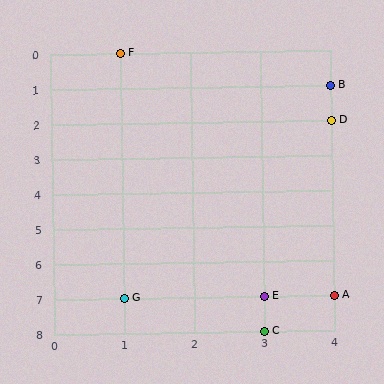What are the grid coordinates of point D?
Point D is at grid coordinates (4, 2).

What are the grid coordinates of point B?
Point B is at grid coordinates (4, 1).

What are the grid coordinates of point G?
Point G is at grid coordinates (1, 7).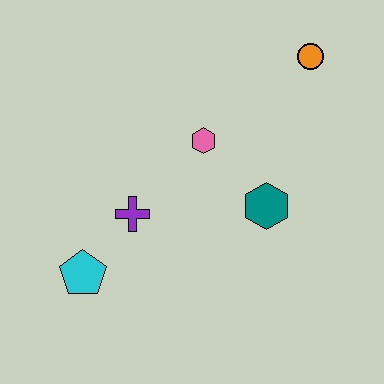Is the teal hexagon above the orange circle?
No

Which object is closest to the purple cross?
The cyan pentagon is closest to the purple cross.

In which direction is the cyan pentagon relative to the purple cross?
The cyan pentagon is below the purple cross.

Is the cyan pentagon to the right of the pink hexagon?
No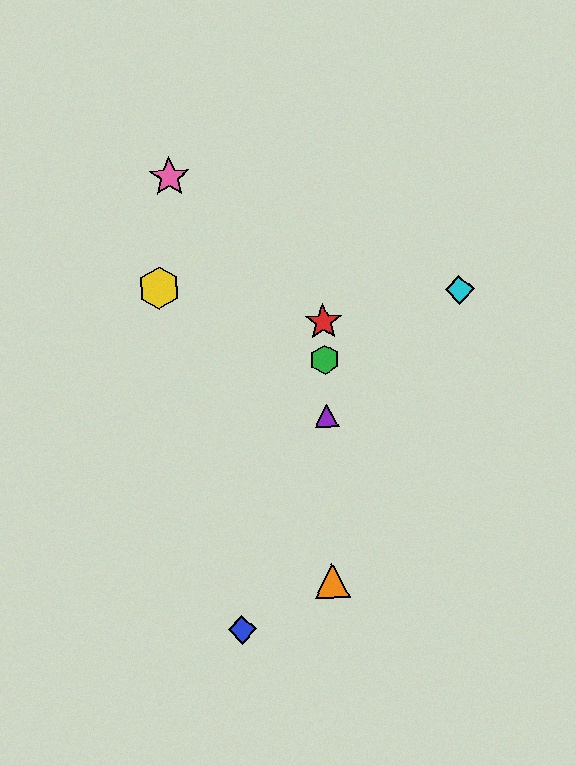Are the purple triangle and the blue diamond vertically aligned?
No, the purple triangle is at x≈327 and the blue diamond is at x≈242.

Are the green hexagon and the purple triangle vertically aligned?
Yes, both are at x≈325.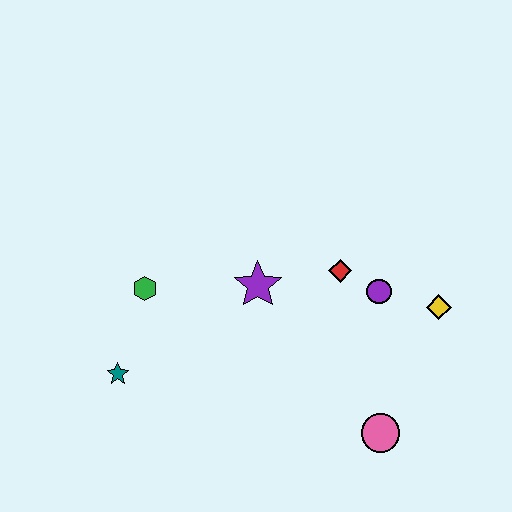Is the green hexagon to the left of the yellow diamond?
Yes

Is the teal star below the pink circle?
No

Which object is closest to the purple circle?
The red diamond is closest to the purple circle.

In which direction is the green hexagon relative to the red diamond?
The green hexagon is to the left of the red diamond.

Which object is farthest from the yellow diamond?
The teal star is farthest from the yellow diamond.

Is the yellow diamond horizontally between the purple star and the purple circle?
No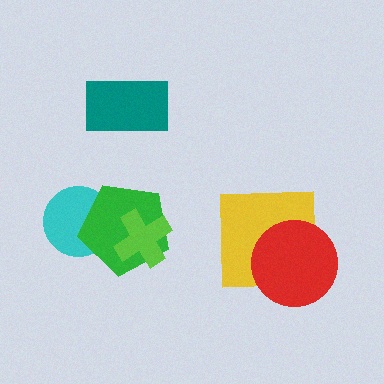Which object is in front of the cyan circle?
The green pentagon is in front of the cyan circle.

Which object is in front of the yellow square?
The red circle is in front of the yellow square.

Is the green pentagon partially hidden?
Yes, it is partially covered by another shape.